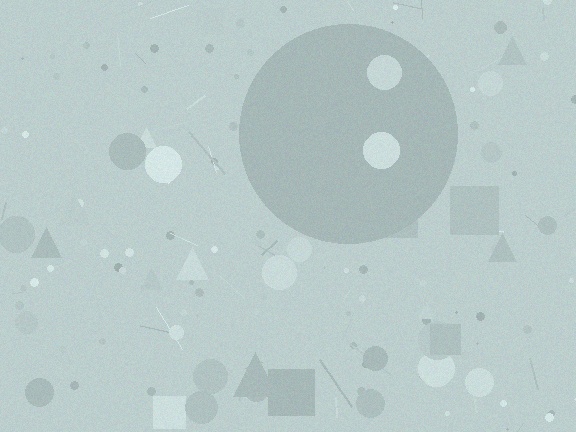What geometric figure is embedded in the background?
A circle is embedded in the background.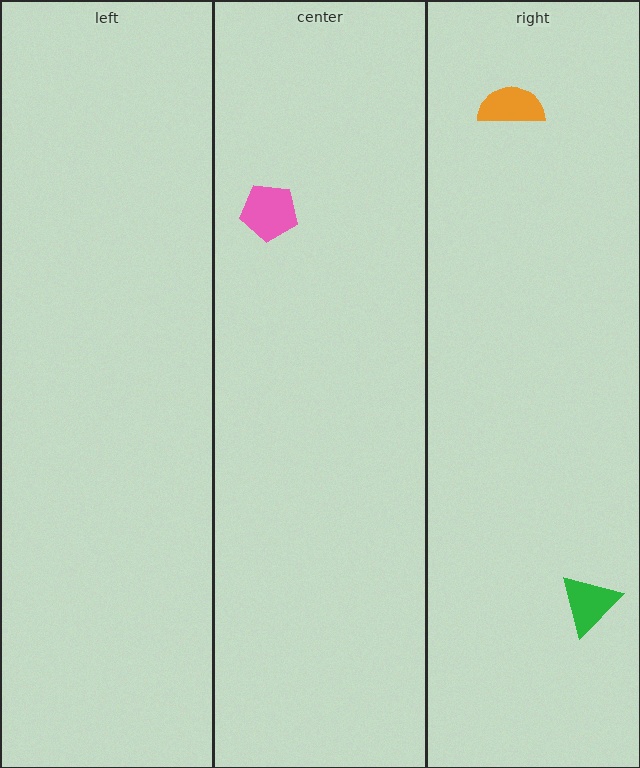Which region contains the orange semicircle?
The right region.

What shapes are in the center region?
The pink pentagon.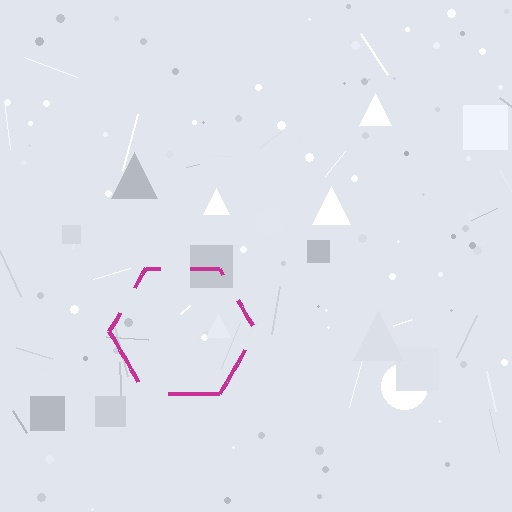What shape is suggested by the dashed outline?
The dashed outline suggests a hexagon.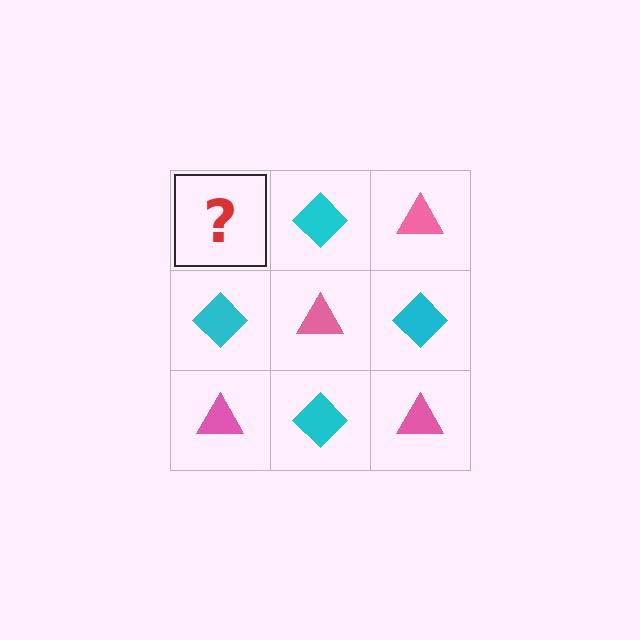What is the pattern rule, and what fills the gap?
The rule is that it alternates pink triangle and cyan diamond in a checkerboard pattern. The gap should be filled with a pink triangle.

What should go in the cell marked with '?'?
The missing cell should contain a pink triangle.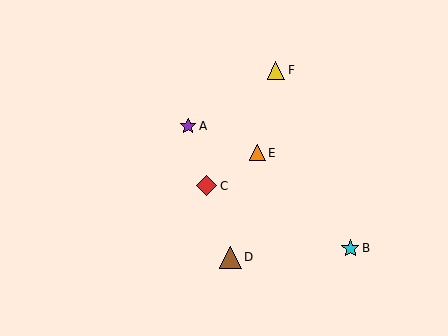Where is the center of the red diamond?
The center of the red diamond is at (206, 186).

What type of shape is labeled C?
Shape C is a red diamond.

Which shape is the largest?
The brown triangle (labeled D) is the largest.